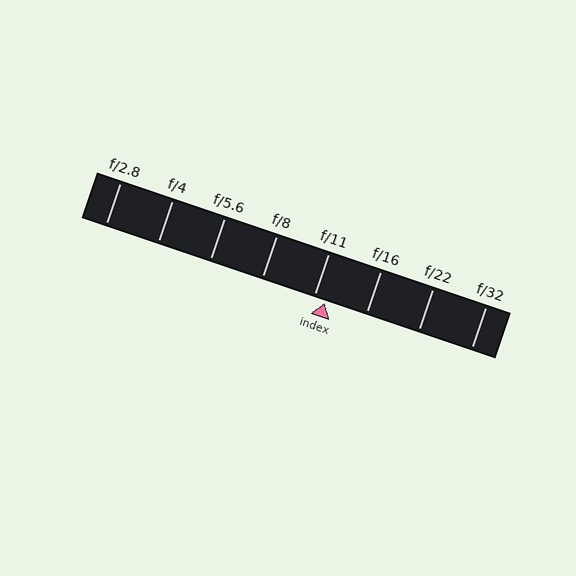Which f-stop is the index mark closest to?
The index mark is closest to f/11.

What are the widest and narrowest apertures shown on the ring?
The widest aperture shown is f/2.8 and the narrowest is f/32.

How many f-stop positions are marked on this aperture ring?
There are 8 f-stop positions marked.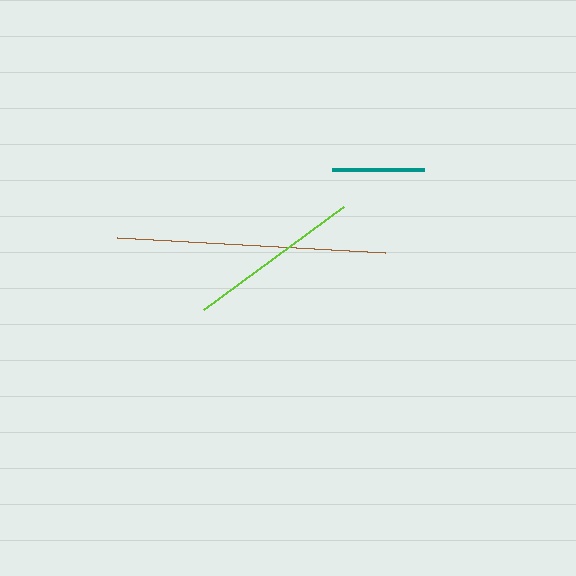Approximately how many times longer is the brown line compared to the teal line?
The brown line is approximately 2.9 times the length of the teal line.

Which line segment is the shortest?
The teal line is the shortest at approximately 92 pixels.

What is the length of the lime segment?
The lime segment is approximately 174 pixels long.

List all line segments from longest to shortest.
From longest to shortest: brown, lime, teal.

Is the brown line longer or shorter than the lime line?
The brown line is longer than the lime line.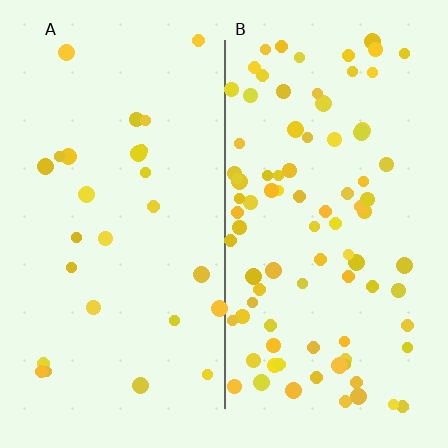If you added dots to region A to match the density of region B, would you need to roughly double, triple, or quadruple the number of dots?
Approximately triple.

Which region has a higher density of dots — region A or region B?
B (the right).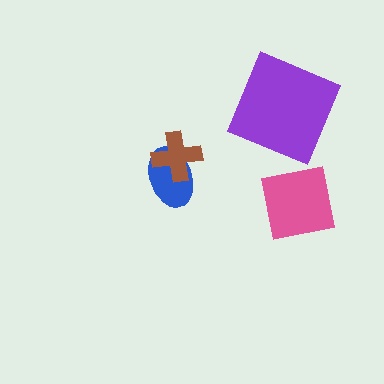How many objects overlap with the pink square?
0 objects overlap with the pink square.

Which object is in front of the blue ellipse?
The brown cross is in front of the blue ellipse.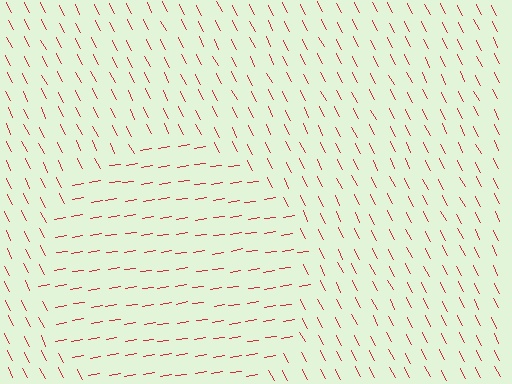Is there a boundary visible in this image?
Yes, there is a texture boundary formed by a change in line orientation.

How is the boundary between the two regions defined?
The boundary is defined purely by a change in line orientation (approximately 72 degrees difference). All lines are the same color and thickness.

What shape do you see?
I see a circle.